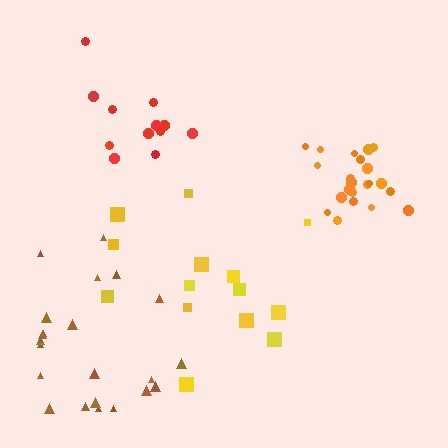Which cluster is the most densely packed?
Orange.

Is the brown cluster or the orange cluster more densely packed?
Orange.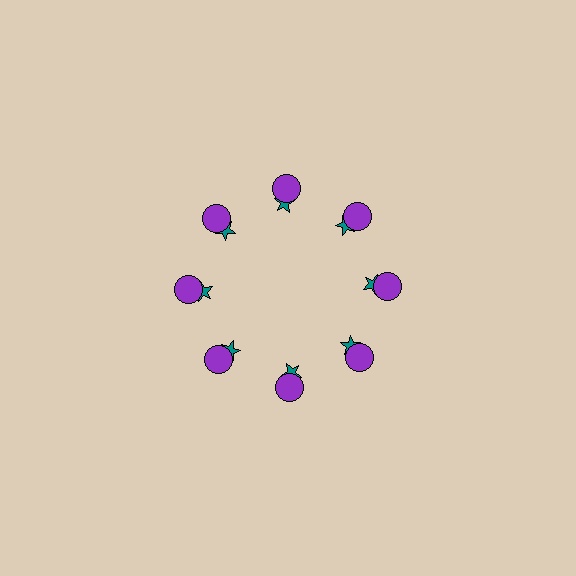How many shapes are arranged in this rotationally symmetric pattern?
There are 16 shapes, arranged in 8 groups of 2.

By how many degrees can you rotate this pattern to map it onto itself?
The pattern maps onto itself every 45 degrees of rotation.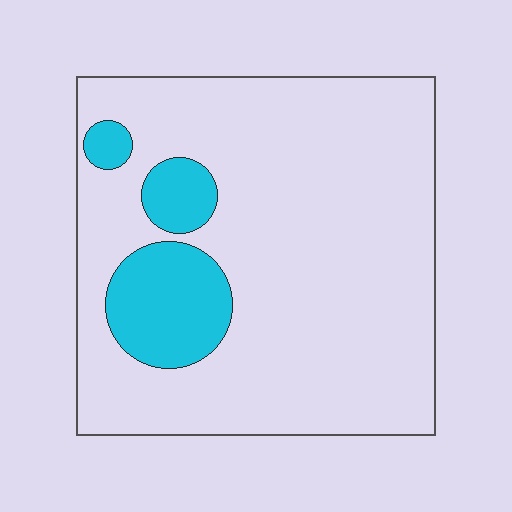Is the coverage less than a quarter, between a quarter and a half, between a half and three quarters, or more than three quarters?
Less than a quarter.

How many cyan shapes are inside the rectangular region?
3.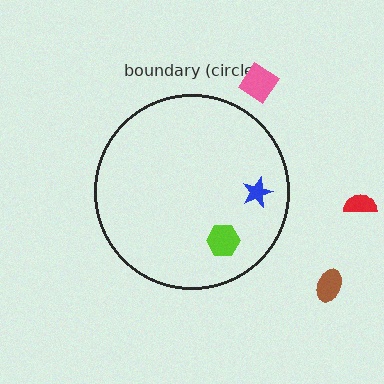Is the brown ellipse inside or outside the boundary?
Outside.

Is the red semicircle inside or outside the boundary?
Outside.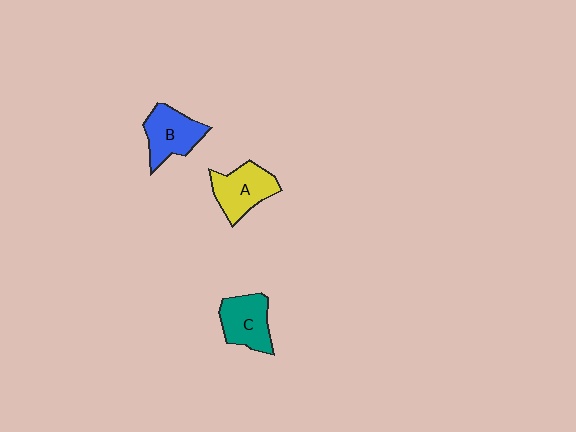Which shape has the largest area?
Shape A (yellow).